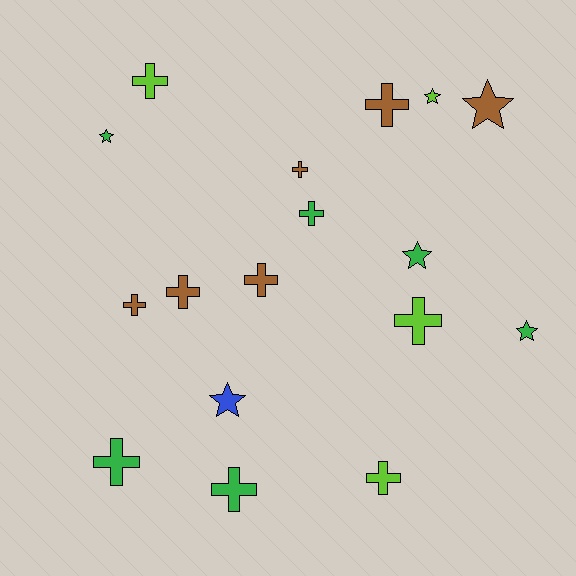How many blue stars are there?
There is 1 blue star.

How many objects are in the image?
There are 17 objects.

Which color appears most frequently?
Brown, with 6 objects.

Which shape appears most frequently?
Cross, with 11 objects.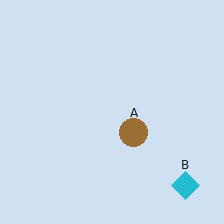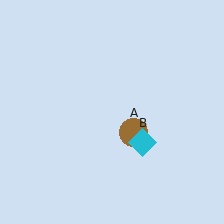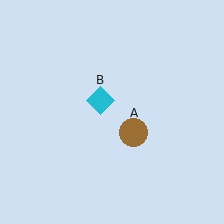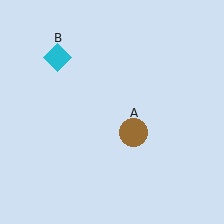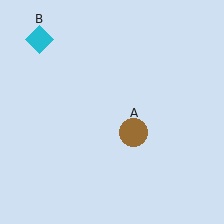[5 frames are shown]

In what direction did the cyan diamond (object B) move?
The cyan diamond (object B) moved up and to the left.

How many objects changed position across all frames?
1 object changed position: cyan diamond (object B).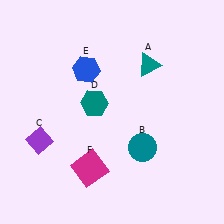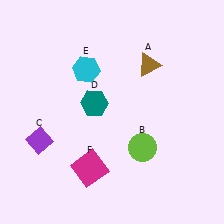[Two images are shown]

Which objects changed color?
A changed from teal to brown. B changed from teal to lime. E changed from blue to cyan.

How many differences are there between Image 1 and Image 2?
There are 3 differences between the two images.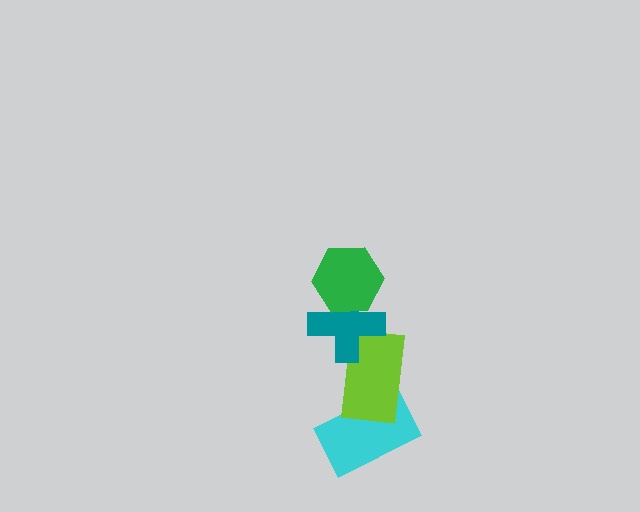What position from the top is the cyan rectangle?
The cyan rectangle is 4th from the top.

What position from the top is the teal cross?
The teal cross is 2nd from the top.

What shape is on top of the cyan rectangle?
The lime rectangle is on top of the cyan rectangle.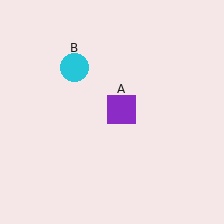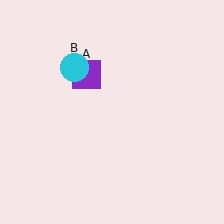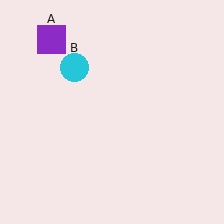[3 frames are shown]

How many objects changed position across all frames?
1 object changed position: purple square (object A).